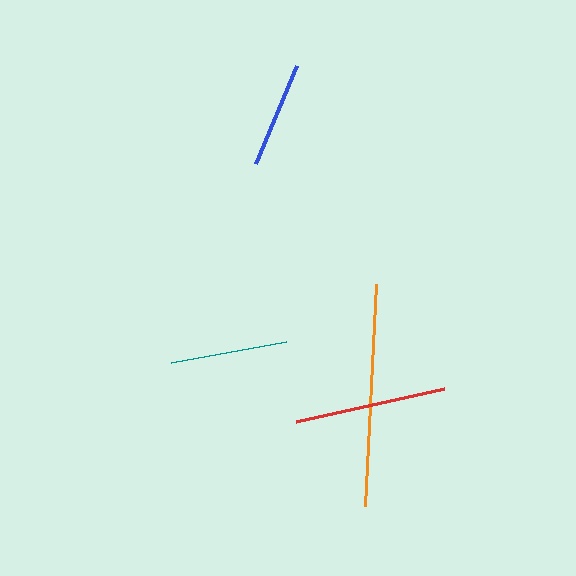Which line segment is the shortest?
The blue line is the shortest at approximately 106 pixels.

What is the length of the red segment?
The red segment is approximately 152 pixels long.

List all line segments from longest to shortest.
From longest to shortest: orange, red, teal, blue.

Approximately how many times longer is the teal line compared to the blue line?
The teal line is approximately 1.1 times the length of the blue line.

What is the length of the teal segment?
The teal segment is approximately 117 pixels long.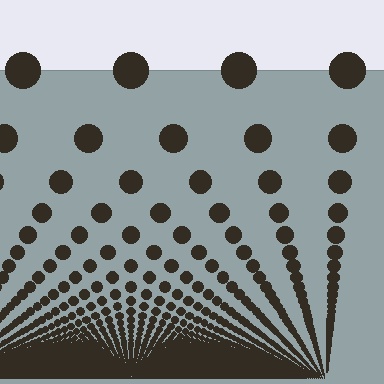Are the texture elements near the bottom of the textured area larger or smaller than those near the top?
Smaller. The gradient is inverted — elements near the bottom are smaller and denser.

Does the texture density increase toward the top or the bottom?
Density increases toward the bottom.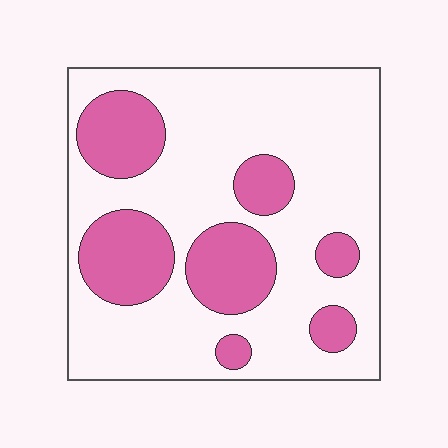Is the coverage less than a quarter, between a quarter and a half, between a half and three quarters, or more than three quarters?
Between a quarter and a half.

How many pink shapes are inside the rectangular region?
7.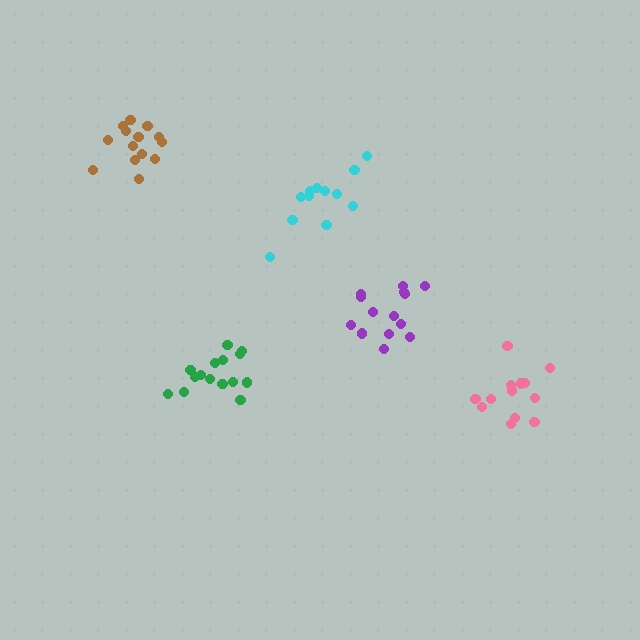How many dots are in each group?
Group 1: 14 dots, Group 2: 15 dots, Group 3: 14 dots, Group 4: 12 dots, Group 5: 13 dots (68 total).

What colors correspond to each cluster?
The clusters are colored: purple, green, brown, cyan, pink.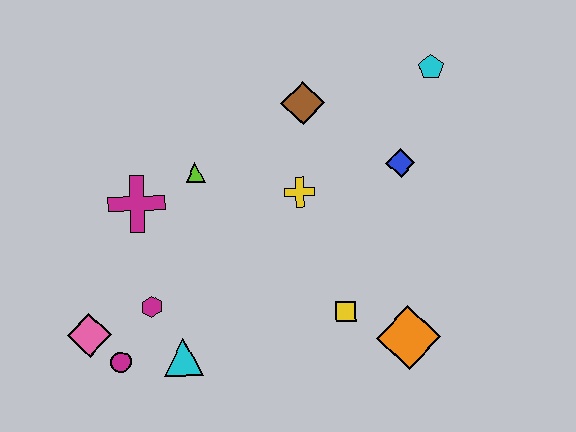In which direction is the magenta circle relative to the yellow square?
The magenta circle is to the left of the yellow square.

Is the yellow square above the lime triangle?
No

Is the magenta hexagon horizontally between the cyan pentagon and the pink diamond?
Yes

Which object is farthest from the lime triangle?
The orange diamond is farthest from the lime triangle.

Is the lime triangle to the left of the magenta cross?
No